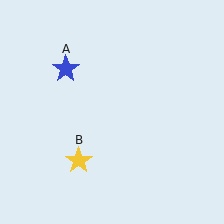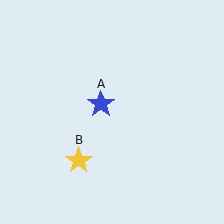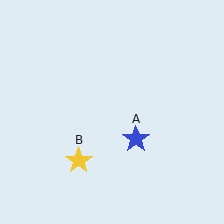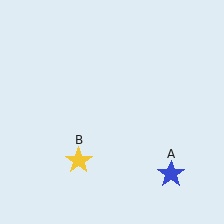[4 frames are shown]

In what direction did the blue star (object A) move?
The blue star (object A) moved down and to the right.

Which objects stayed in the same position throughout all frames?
Yellow star (object B) remained stationary.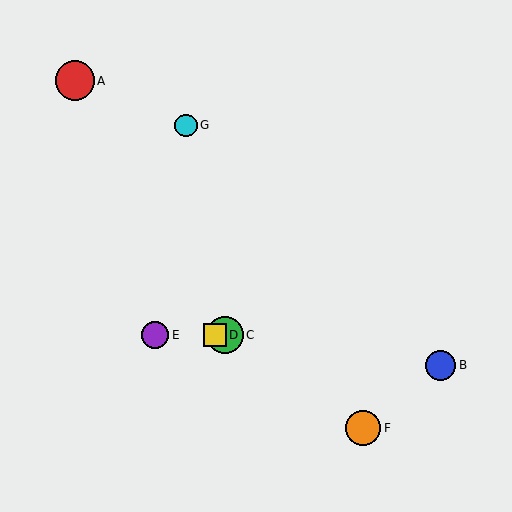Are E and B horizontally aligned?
No, E is at y≈335 and B is at y≈365.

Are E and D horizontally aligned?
Yes, both are at y≈335.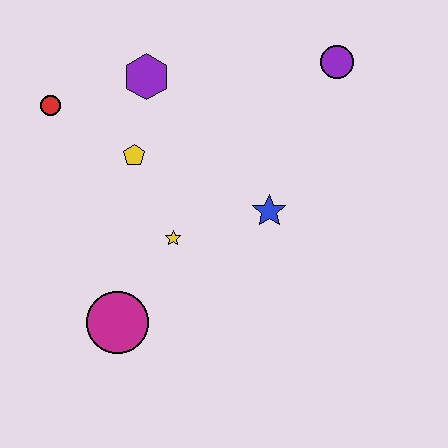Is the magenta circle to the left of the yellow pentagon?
Yes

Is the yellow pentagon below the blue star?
No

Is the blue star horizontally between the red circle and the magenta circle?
No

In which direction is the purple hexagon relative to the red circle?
The purple hexagon is to the right of the red circle.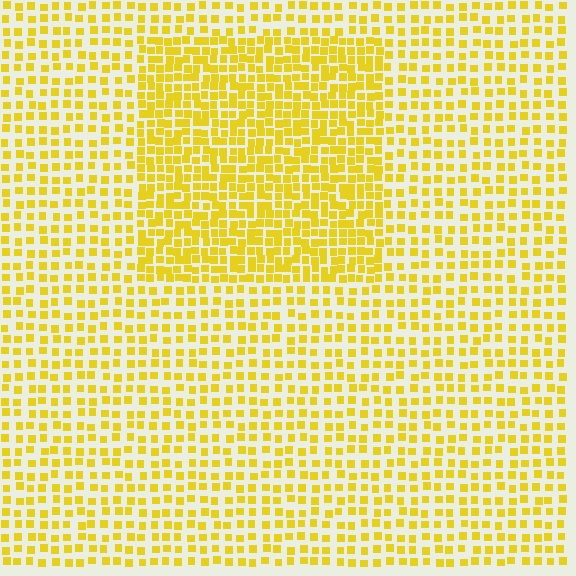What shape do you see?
I see a rectangle.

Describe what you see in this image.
The image contains small yellow elements arranged at two different densities. A rectangle-shaped region is visible where the elements are more densely packed than the surrounding area.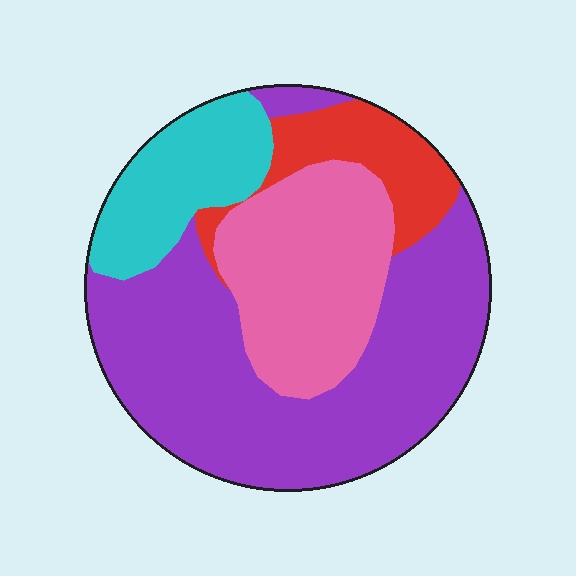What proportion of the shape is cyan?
Cyan covers roughly 15% of the shape.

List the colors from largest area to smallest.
From largest to smallest: purple, pink, cyan, red.